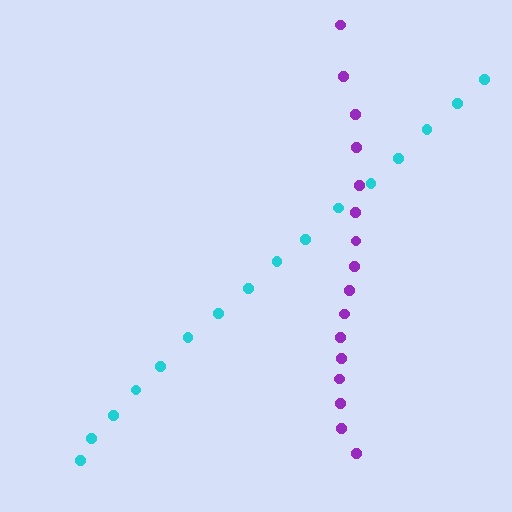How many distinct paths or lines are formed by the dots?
There are 2 distinct paths.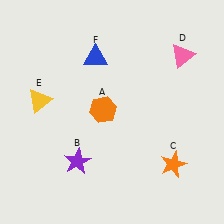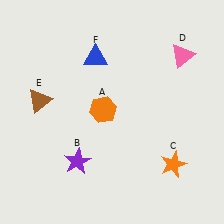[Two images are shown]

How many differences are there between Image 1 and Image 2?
There is 1 difference between the two images.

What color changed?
The triangle (E) changed from yellow in Image 1 to brown in Image 2.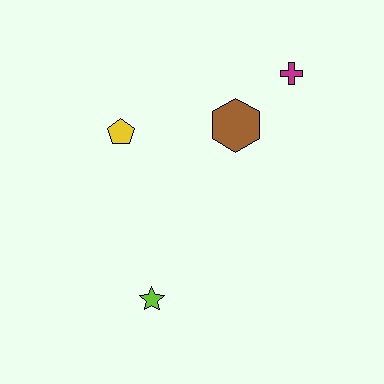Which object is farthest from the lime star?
The magenta cross is farthest from the lime star.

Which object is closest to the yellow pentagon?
The brown hexagon is closest to the yellow pentagon.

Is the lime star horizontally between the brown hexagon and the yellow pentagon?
Yes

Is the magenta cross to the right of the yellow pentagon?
Yes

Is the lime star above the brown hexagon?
No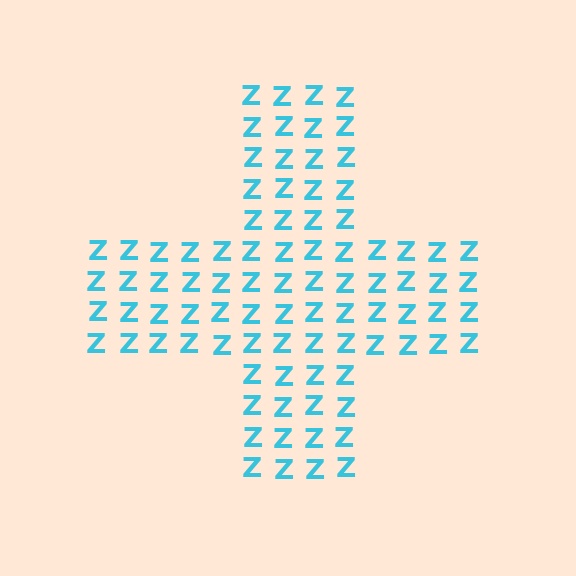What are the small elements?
The small elements are letter Z's.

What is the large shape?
The large shape is a cross.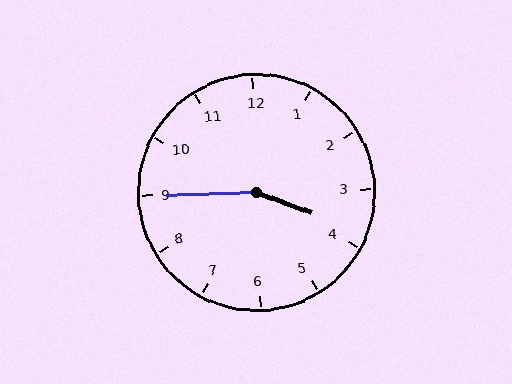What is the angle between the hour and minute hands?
Approximately 158 degrees.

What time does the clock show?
3:45.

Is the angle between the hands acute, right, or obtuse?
It is obtuse.